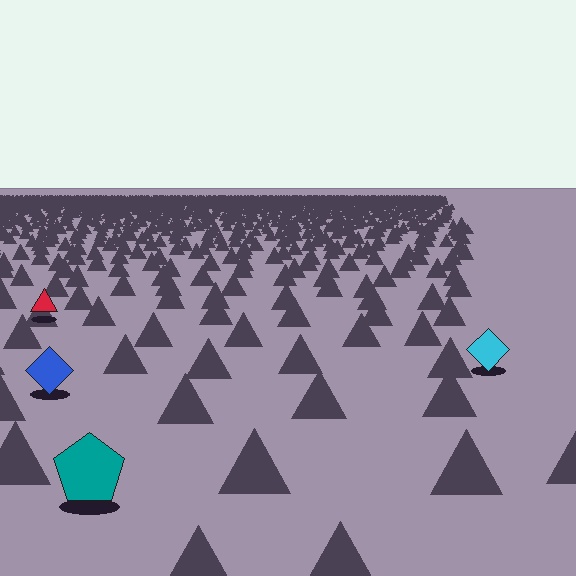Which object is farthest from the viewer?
The red triangle is farthest from the viewer. It appears smaller and the ground texture around it is denser.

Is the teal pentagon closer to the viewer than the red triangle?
Yes. The teal pentagon is closer — you can tell from the texture gradient: the ground texture is coarser near it.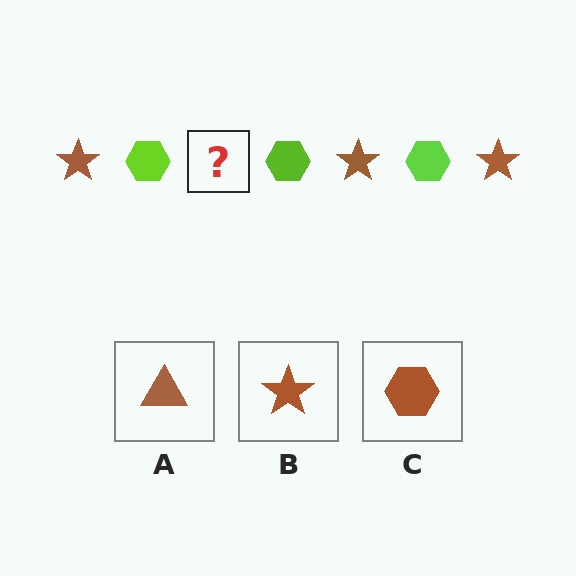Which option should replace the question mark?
Option B.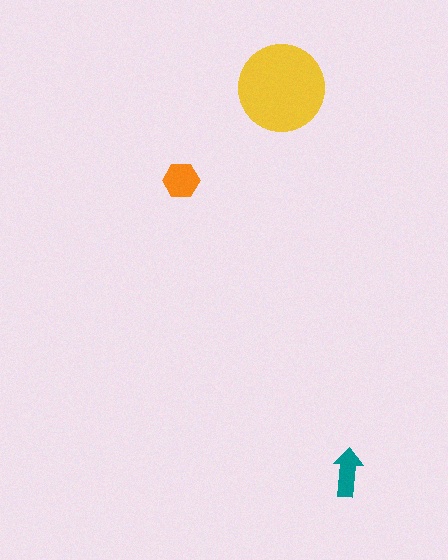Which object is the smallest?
The teal arrow.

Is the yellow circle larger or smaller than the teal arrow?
Larger.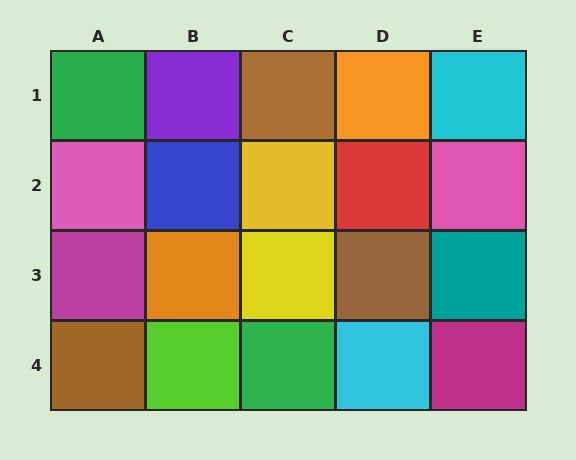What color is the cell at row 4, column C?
Green.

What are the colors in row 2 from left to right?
Pink, blue, yellow, red, pink.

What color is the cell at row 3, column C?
Yellow.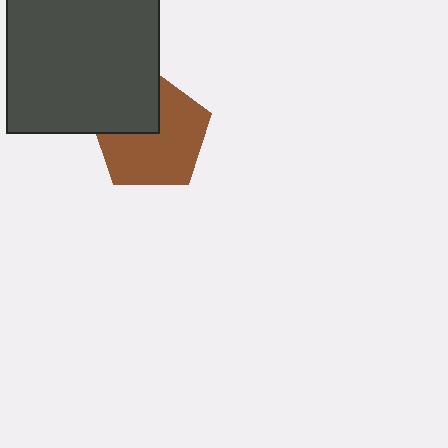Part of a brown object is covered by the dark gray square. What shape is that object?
It is a pentagon.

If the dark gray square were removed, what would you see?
You would see the complete brown pentagon.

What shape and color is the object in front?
The object in front is a dark gray square.